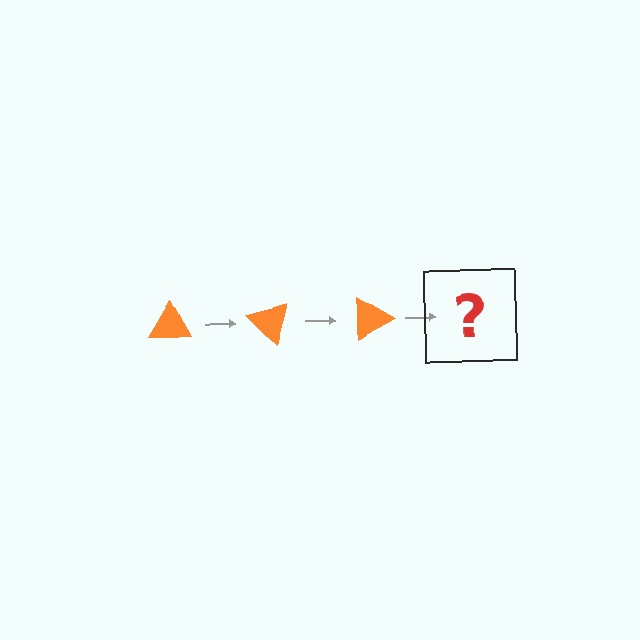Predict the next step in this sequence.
The next step is an orange triangle rotated 135 degrees.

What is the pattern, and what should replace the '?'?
The pattern is that the triangle rotates 45 degrees each step. The '?' should be an orange triangle rotated 135 degrees.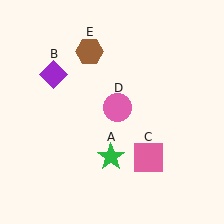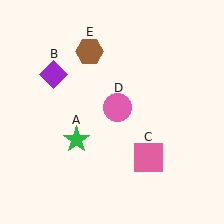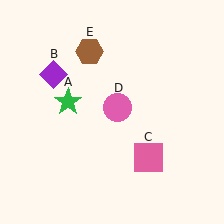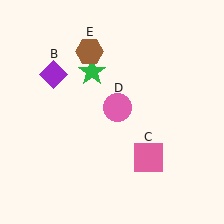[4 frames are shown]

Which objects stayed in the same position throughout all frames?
Purple diamond (object B) and pink square (object C) and pink circle (object D) and brown hexagon (object E) remained stationary.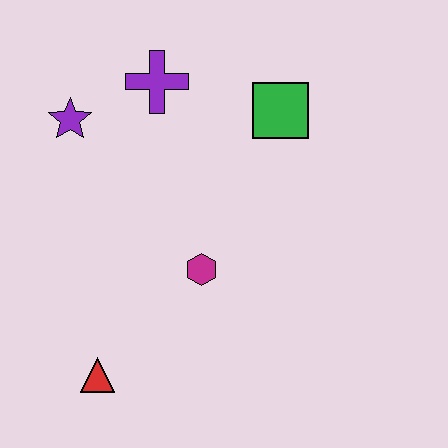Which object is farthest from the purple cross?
The red triangle is farthest from the purple cross.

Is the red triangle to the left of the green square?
Yes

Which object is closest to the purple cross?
The purple star is closest to the purple cross.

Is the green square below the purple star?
No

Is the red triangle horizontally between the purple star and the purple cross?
Yes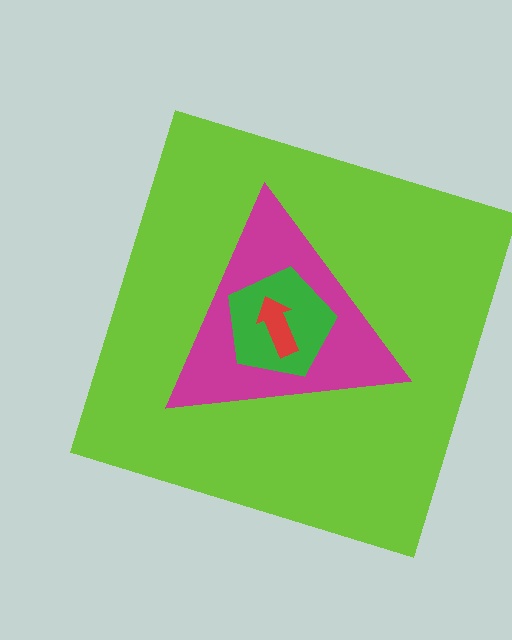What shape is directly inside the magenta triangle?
The green pentagon.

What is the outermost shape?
The lime square.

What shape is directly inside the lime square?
The magenta triangle.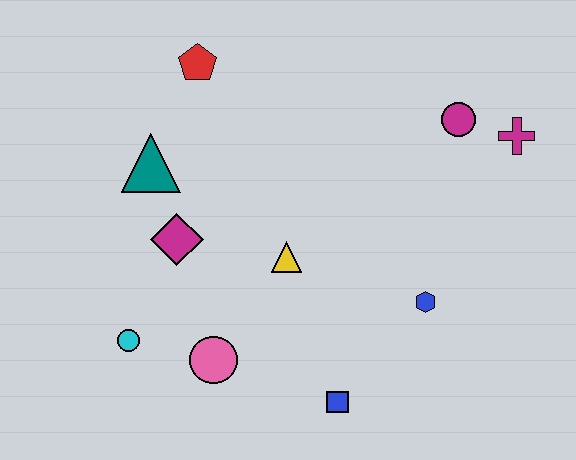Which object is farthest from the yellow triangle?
The magenta cross is farthest from the yellow triangle.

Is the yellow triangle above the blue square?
Yes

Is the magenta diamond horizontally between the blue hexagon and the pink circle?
No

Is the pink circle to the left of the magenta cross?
Yes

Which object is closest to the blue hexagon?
The blue square is closest to the blue hexagon.